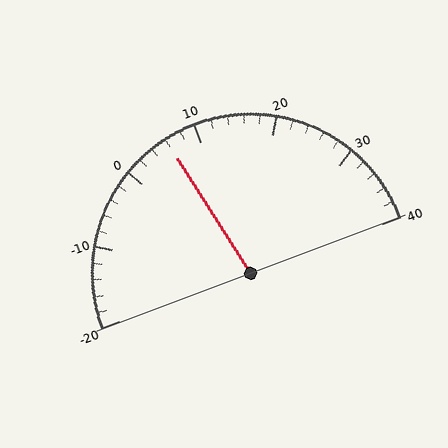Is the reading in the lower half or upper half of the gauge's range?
The reading is in the lower half of the range (-20 to 40).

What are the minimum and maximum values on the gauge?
The gauge ranges from -20 to 40.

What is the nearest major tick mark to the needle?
The nearest major tick mark is 10.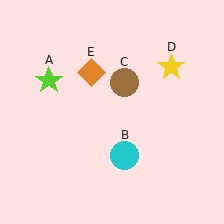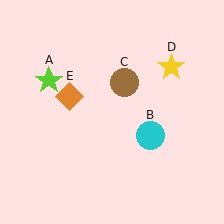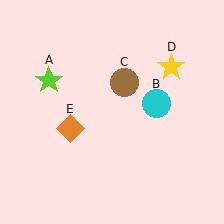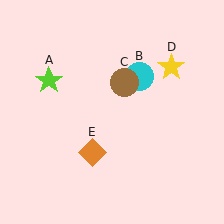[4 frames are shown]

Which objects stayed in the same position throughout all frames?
Lime star (object A) and brown circle (object C) and yellow star (object D) remained stationary.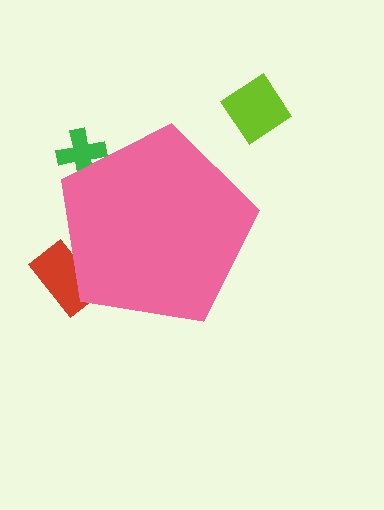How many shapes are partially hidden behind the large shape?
2 shapes are partially hidden.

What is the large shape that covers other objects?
A pink pentagon.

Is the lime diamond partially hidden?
No, the lime diamond is fully visible.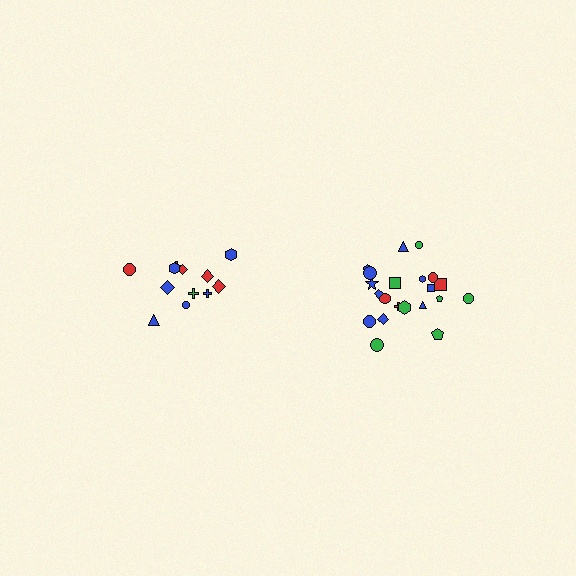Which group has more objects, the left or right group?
The right group.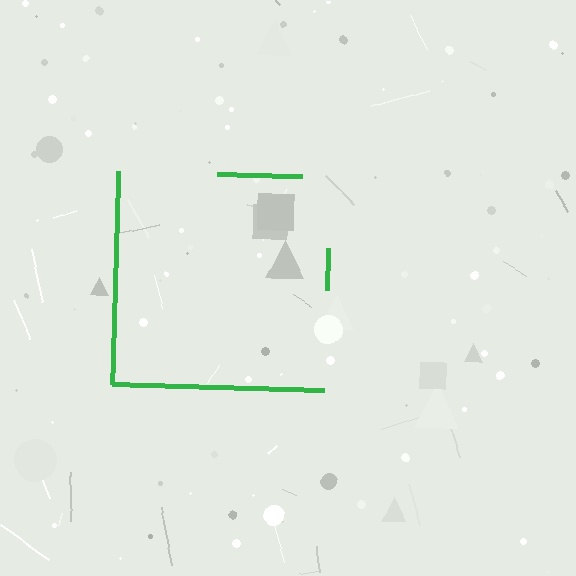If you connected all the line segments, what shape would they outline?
They would outline a square.